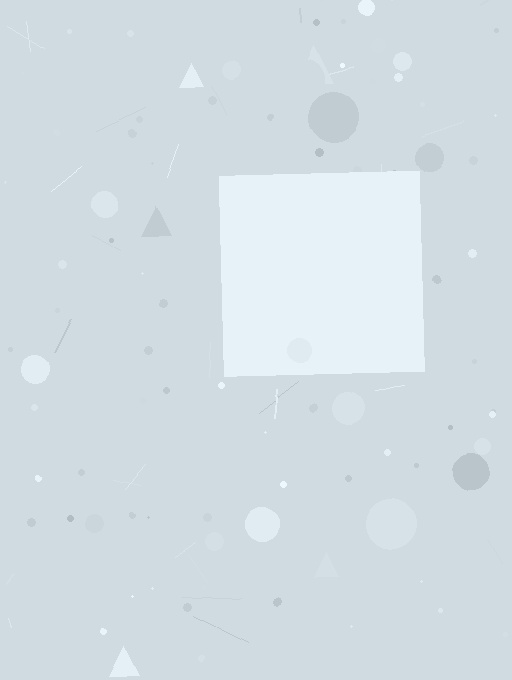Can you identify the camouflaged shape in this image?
The camouflaged shape is a square.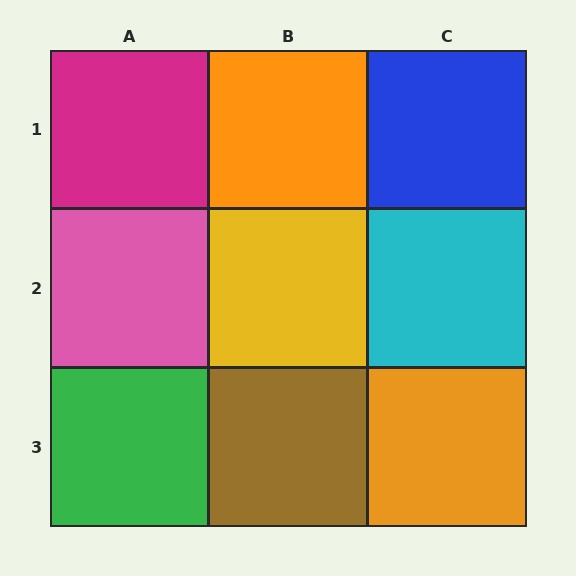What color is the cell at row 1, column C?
Blue.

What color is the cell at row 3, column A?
Green.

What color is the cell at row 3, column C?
Orange.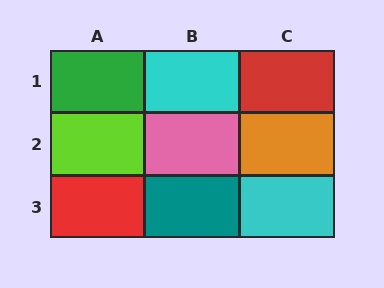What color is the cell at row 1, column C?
Red.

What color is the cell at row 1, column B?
Cyan.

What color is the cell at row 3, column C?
Cyan.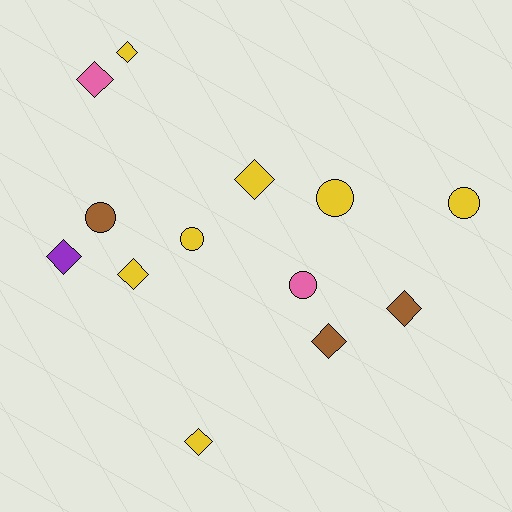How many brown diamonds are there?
There are 2 brown diamonds.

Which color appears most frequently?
Yellow, with 7 objects.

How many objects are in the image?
There are 13 objects.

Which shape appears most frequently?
Diamond, with 8 objects.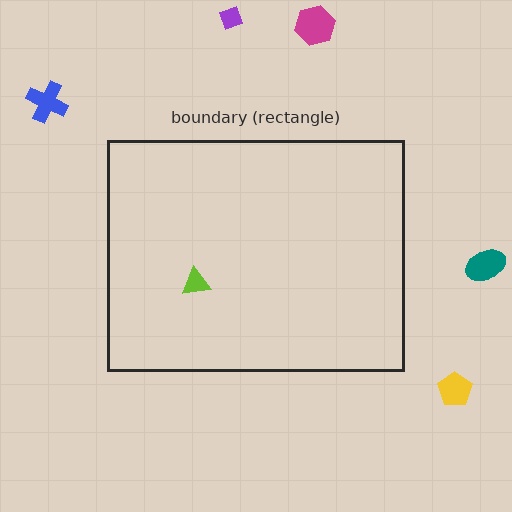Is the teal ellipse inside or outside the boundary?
Outside.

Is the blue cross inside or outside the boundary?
Outside.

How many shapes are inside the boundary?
1 inside, 5 outside.